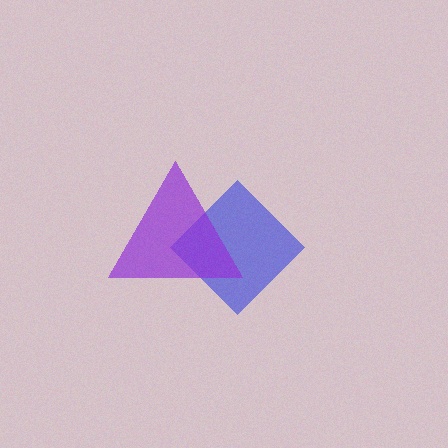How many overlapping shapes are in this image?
There are 2 overlapping shapes in the image.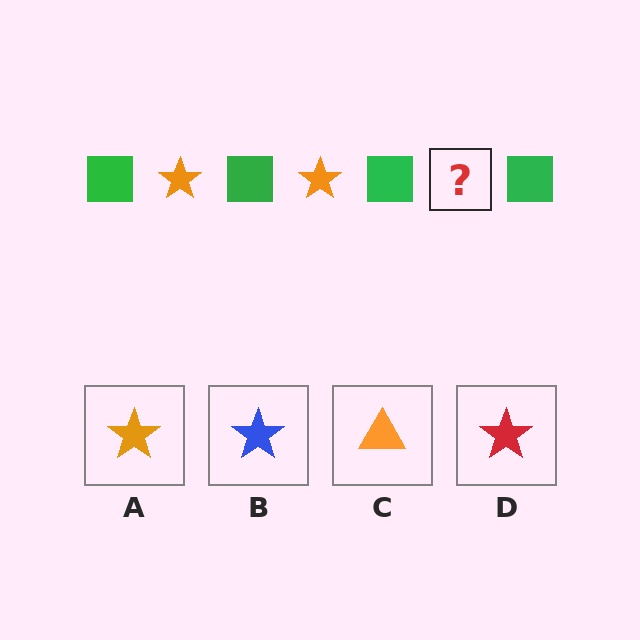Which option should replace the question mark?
Option A.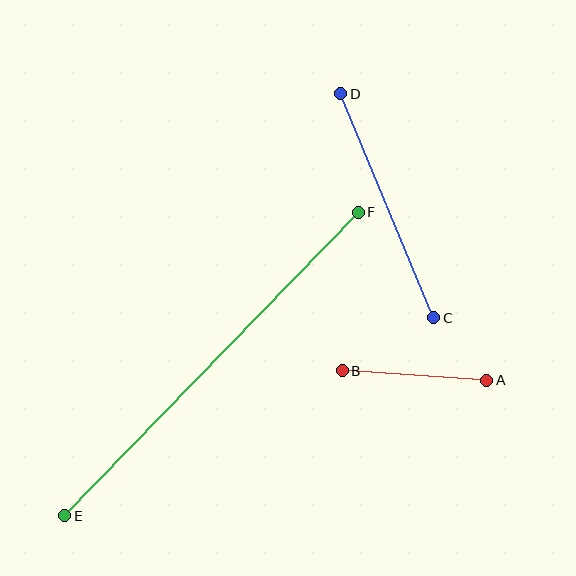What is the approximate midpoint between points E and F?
The midpoint is at approximately (211, 364) pixels.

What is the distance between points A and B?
The distance is approximately 145 pixels.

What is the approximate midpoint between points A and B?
The midpoint is at approximately (414, 376) pixels.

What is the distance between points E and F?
The distance is approximately 422 pixels.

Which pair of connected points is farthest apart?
Points E and F are farthest apart.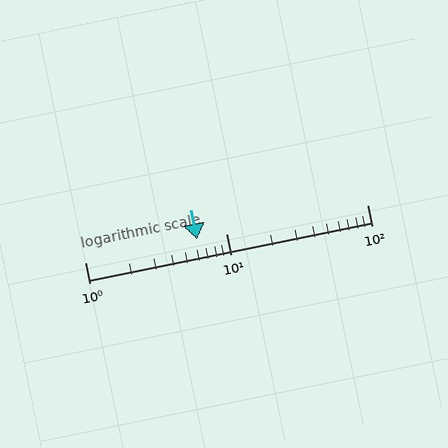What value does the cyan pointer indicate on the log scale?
The pointer indicates approximately 6.2.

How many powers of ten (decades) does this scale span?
The scale spans 2 decades, from 1 to 100.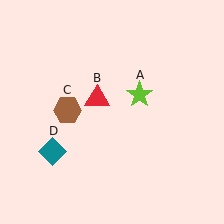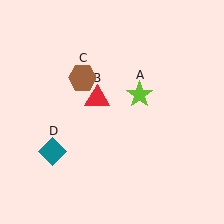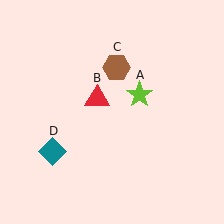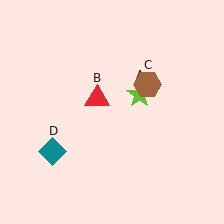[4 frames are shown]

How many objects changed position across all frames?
1 object changed position: brown hexagon (object C).